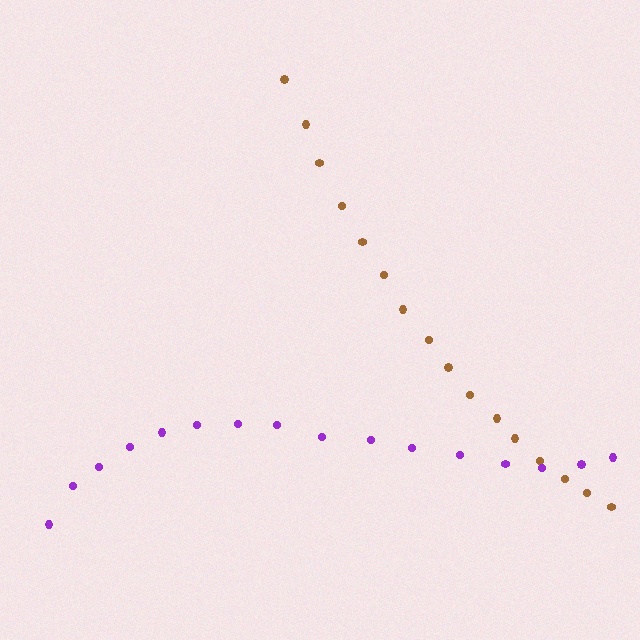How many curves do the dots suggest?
There are 2 distinct paths.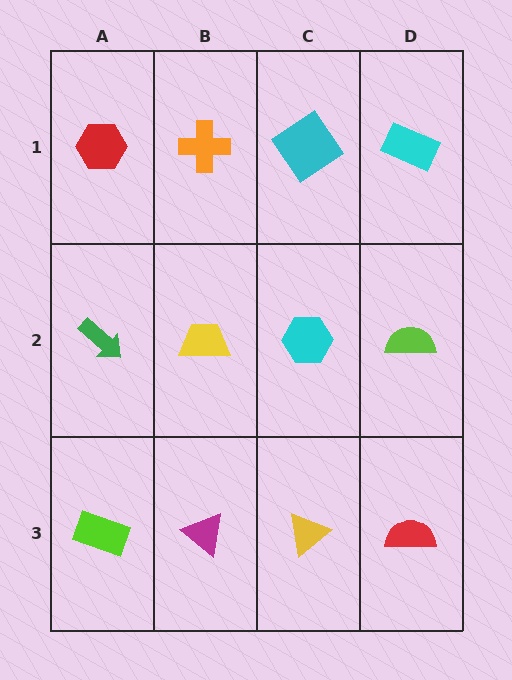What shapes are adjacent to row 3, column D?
A lime semicircle (row 2, column D), a yellow triangle (row 3, column C).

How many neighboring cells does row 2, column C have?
4.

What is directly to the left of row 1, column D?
A cyan diamond.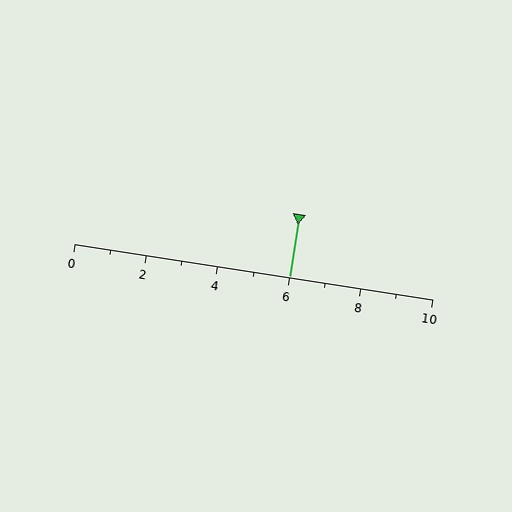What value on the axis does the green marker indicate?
The marker indicates approximately 6.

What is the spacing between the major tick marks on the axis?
The major ticks are spaced 2 apart.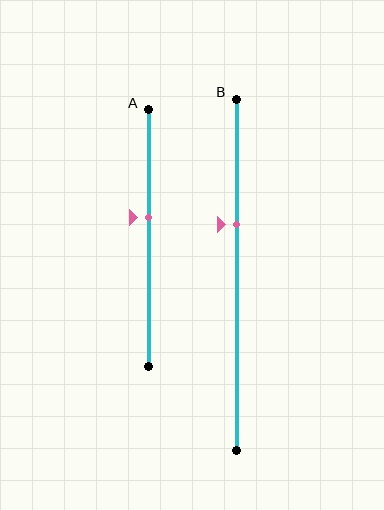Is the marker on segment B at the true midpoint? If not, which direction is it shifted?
No, the marker on segment B is shifted upward by about 14% of the segment length.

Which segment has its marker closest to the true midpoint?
Segment A has its marker closest to the true midpoint.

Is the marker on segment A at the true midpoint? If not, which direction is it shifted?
No, the marker on segment A is shifted upward by about 8% of the segment length.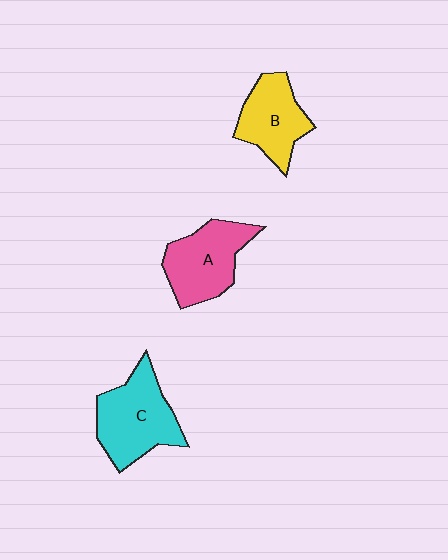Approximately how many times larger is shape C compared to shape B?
Approximately 1.3 times.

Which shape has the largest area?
Shape C (cyan).